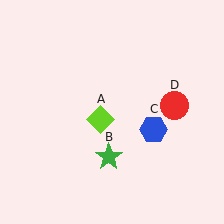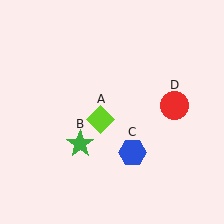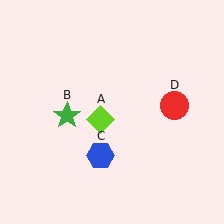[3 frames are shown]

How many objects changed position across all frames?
2 objects changed position: green star (object B), blue hexagon (object C).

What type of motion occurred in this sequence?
The green star (object B), blue hexagon (object C) rotated clockwise around the center of the scene.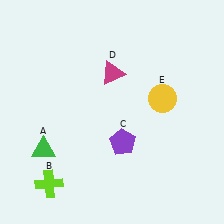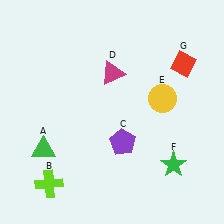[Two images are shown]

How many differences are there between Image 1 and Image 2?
There are 2 differences between the two images.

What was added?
A green star (F), a red diamond (G) were added in Image 2.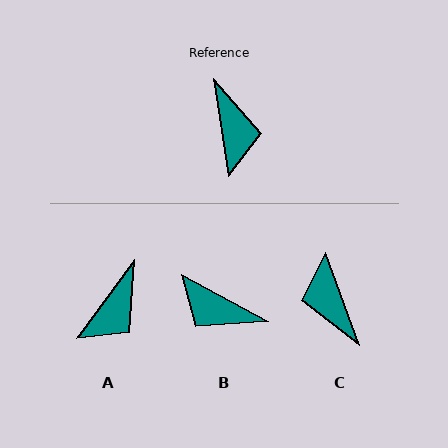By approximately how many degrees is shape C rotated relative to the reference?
Approximately 169 degrees clockwise.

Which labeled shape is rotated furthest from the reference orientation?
C, about 169 degrees away.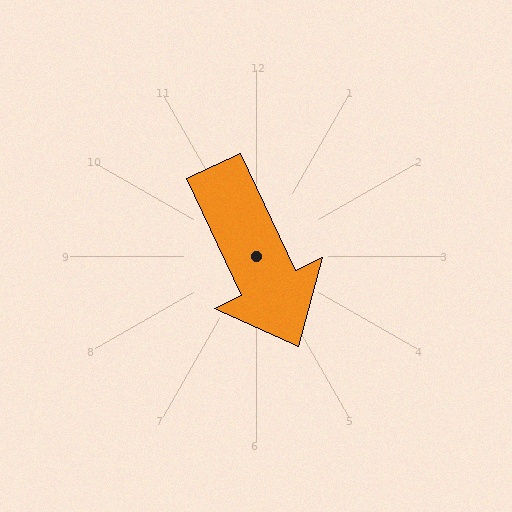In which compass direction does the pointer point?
Southeast.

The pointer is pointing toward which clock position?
Roughly 5 o'clock.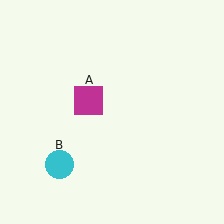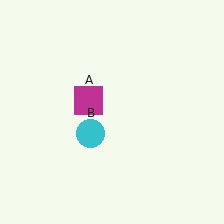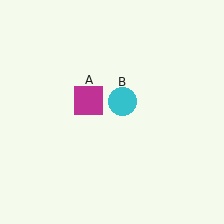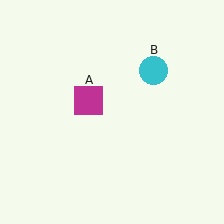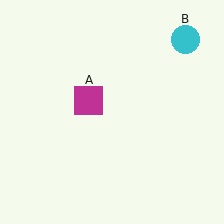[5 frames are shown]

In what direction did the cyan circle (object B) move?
The cyan circle (object B) moved up and to the right.